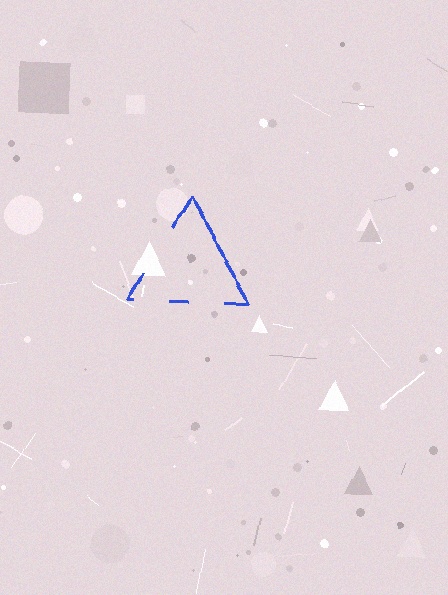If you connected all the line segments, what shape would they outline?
They would outline a triangle.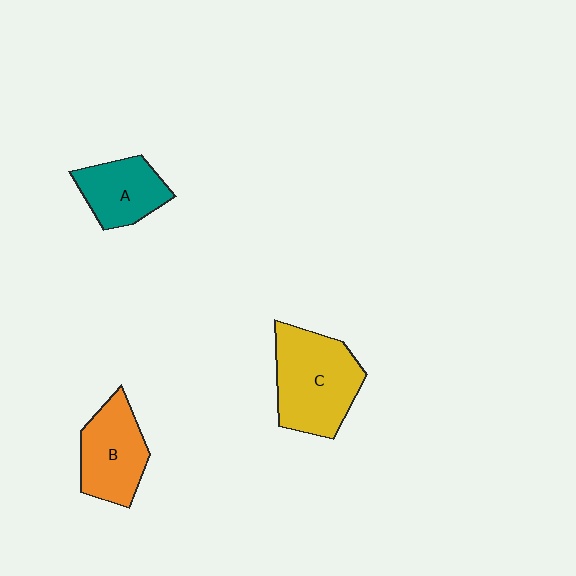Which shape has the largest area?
Shape C (yellow).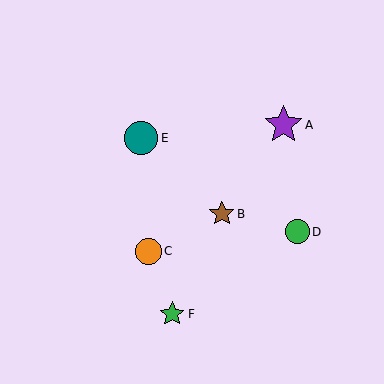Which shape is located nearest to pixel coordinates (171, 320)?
The green star (labeled F) at (172, 314) is nearest to that location.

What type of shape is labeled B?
Shape B is a brown star.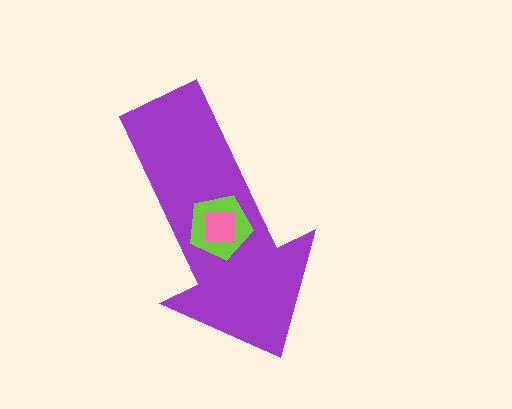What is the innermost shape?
The pink square.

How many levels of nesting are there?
3.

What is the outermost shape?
The purple arrow.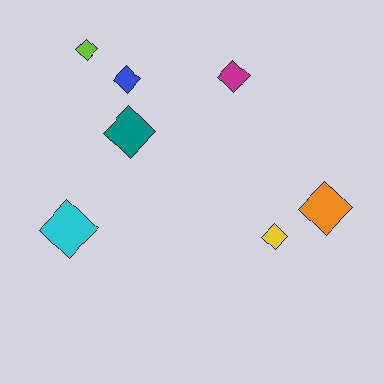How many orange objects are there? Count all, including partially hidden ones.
There is 1 orange object.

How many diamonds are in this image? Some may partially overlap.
There are 7 diamonds.